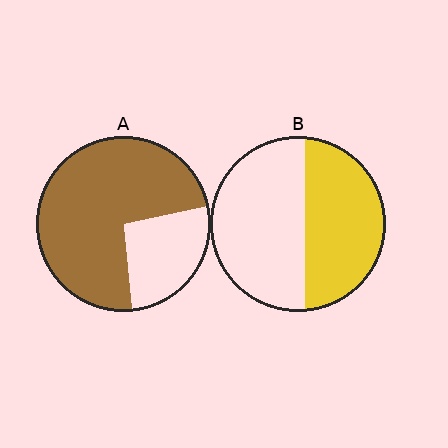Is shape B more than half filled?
No.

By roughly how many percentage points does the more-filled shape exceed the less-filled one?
By roughly 30 percentage points (A over B).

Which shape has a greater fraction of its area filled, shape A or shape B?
Shape A.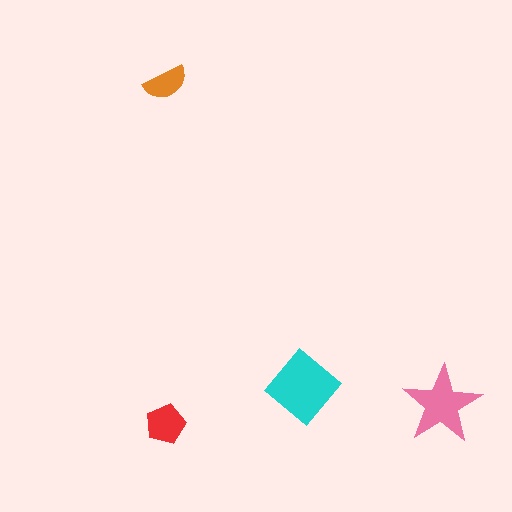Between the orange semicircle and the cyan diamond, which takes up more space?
The cyan diamond.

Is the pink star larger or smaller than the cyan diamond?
Smaller.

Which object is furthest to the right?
The pink star is rightmost.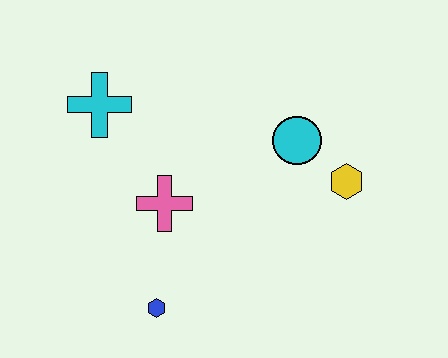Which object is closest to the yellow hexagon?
The cyan circle is closest to the yellow hexagon.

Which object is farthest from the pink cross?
The yellow hexagon is farthest from the pink cross.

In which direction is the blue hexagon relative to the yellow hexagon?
The blue hexagon is to the left of the yellow hexagon.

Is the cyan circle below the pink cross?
No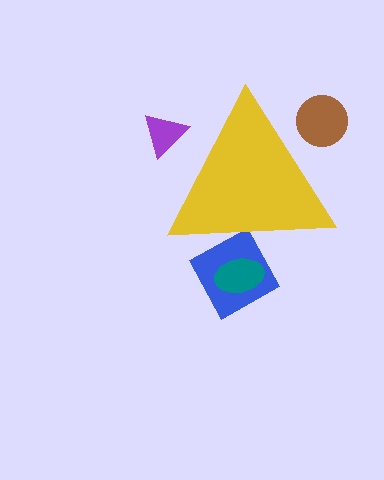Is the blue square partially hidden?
Yes, the blue square is partially hidden behind the yellow triangle.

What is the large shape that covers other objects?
A yellow triangle.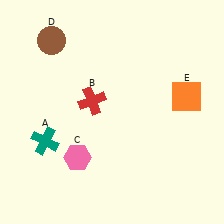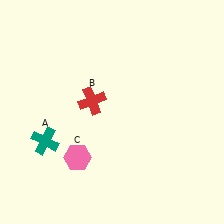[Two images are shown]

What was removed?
The orange square (E), the brown circle (D) were removed in Image 2.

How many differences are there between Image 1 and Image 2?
There are 2 differences between the two images.